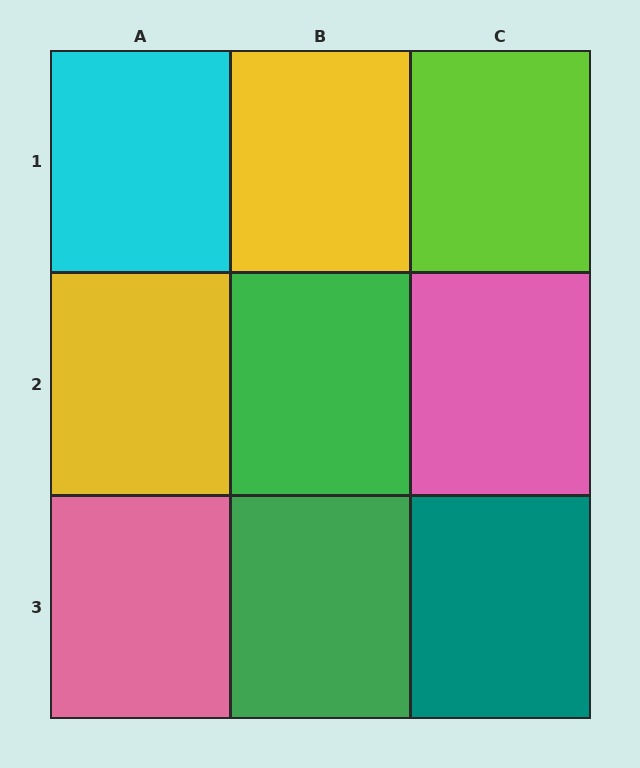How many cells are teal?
1 cell is teal.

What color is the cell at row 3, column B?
Green.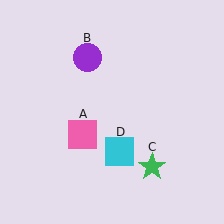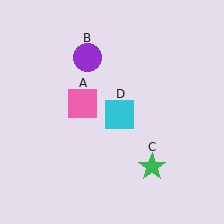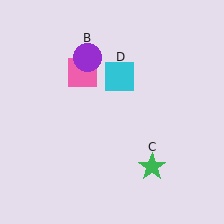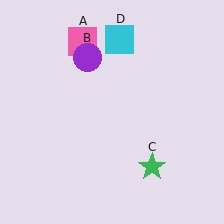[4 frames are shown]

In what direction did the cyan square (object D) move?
The cyan square (object D) moved up.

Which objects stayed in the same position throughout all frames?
Purple circle (object B) and green star (object C) remained stationary.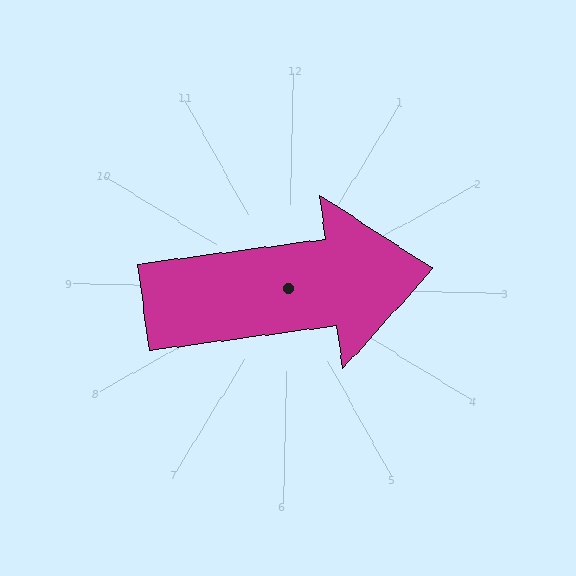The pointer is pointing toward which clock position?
Roughly 3 o'clock.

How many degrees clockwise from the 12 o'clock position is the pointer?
Approximately 81 degrees.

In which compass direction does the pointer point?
East.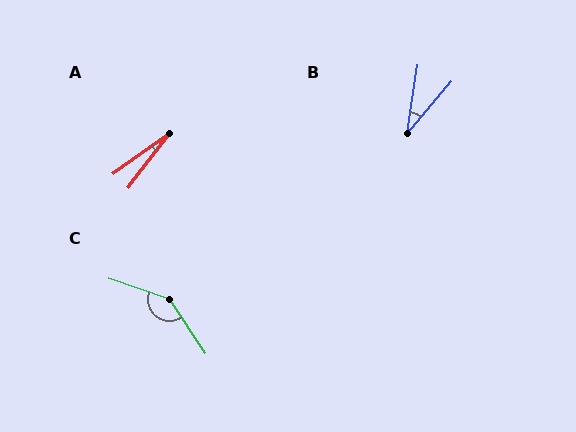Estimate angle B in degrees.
Approximately 32 degrees.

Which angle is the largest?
C, at approximately 142 degrees.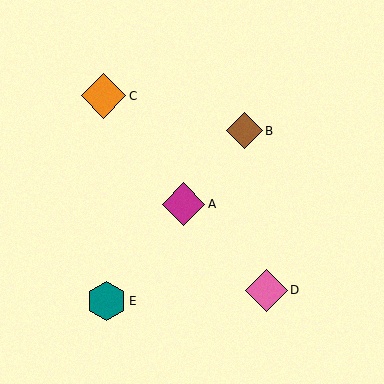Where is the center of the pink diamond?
The center of the pink diamond is at (266, 290).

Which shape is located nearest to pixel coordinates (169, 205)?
The magenta diamond (labeled A) at (184, 204) is nearest to that location.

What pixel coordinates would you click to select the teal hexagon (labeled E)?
Click at (106, 301) to select the teal hexagon E.